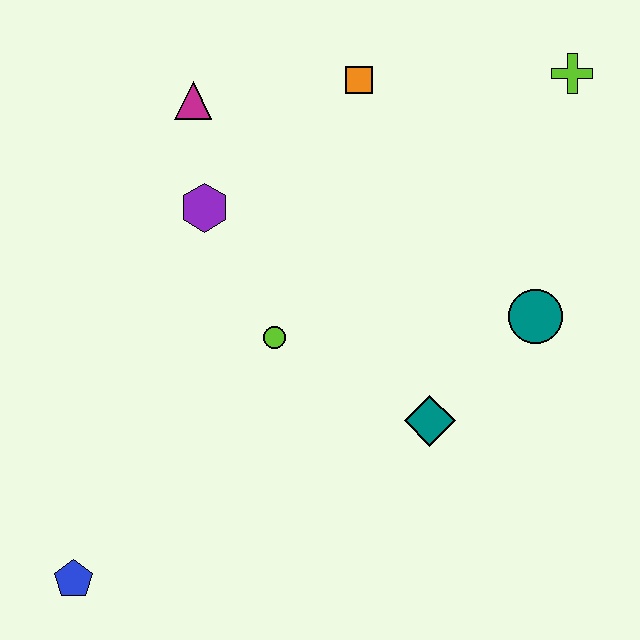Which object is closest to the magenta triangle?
The purple hexagon is closest to the magenta triangle.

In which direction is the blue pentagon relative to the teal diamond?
The blue pentagon is to the left of the teal diamond.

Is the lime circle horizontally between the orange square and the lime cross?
No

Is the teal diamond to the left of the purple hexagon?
No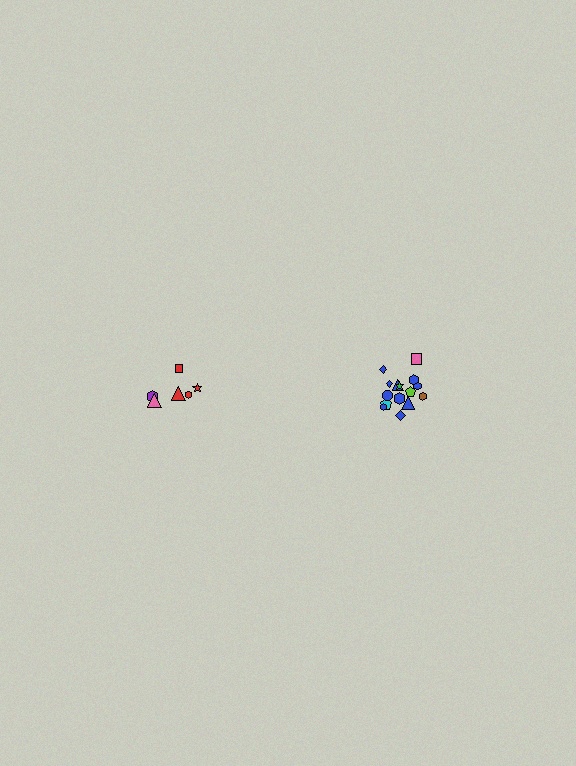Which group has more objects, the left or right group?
The right group.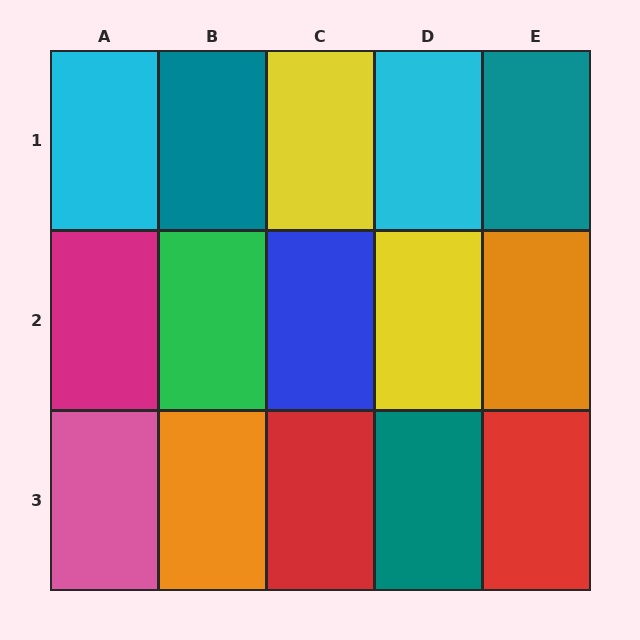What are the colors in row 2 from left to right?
Magenta, green, blue, yellow, orange.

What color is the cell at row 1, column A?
Cyan.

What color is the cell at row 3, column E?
Red.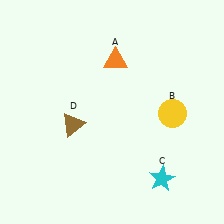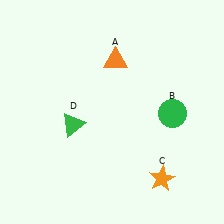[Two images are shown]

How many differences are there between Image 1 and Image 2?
There are 3 differences between the two images.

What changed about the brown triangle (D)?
In Image 1, D is brown. In Image 2, it changed to green.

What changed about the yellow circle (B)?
In Image 1, B is yellow. In Image 2, it changed to green.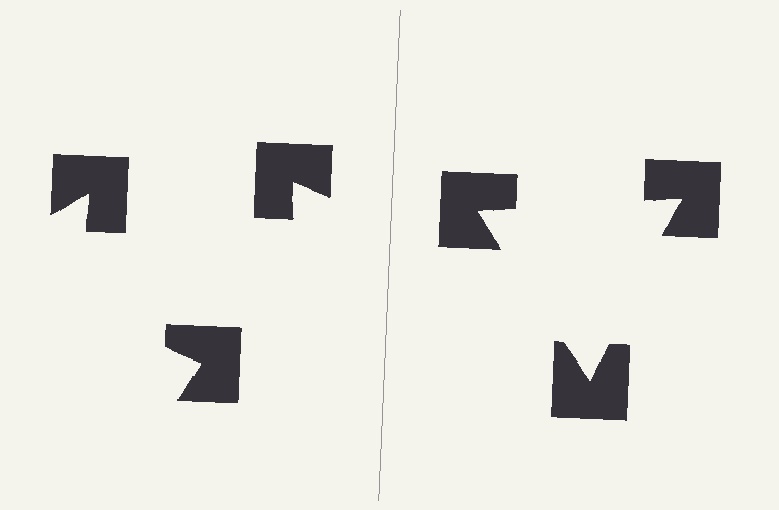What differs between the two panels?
The notched squares are positioned identically on both sides; only the wedge orientations differ. On the right they align to a triangle; on the left they are misaligned.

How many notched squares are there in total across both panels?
6 — 3 on each side.